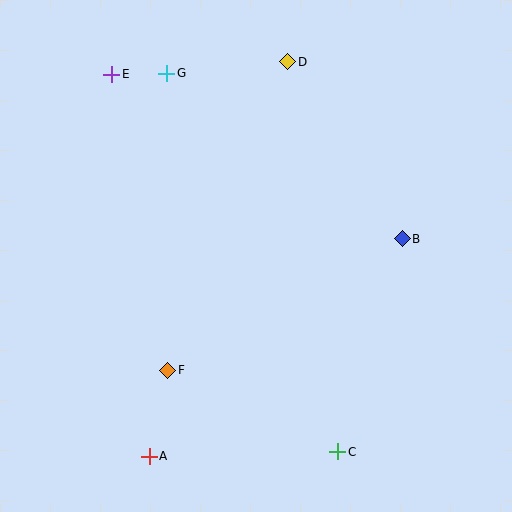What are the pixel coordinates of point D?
Point D is at (288, 62).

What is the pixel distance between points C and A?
The distance between C and A is 188 pixels.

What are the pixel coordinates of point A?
Point A is at (149, 456).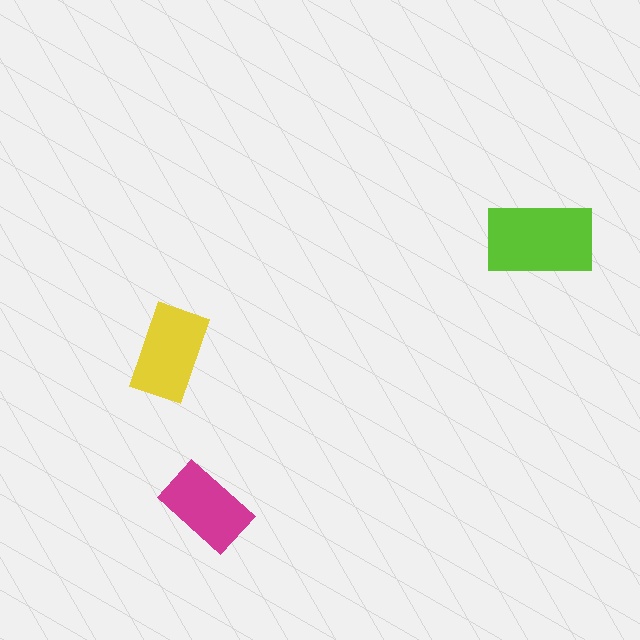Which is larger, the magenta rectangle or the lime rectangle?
The lime one.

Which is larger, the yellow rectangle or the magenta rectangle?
The yellow one.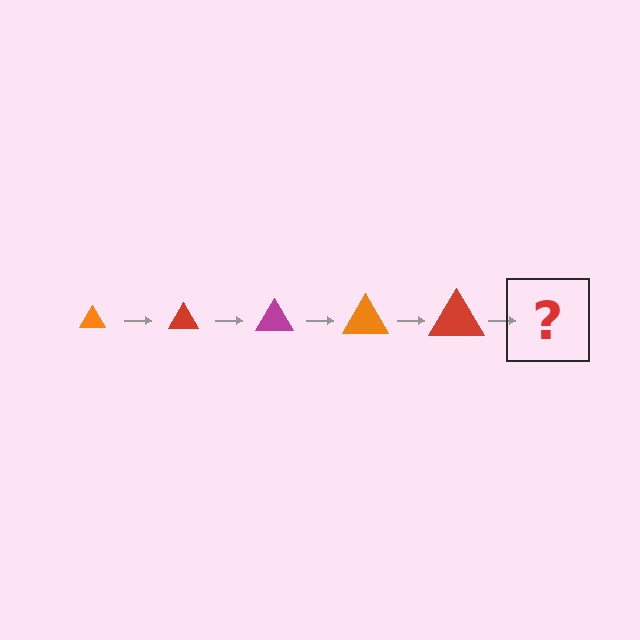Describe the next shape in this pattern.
It should be a magenta triangle, larger than the previous one.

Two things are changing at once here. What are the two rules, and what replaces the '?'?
The two rules are that the triangle grows larger each step and the color cycles through orange, red, and magenta. The '?' should be a magenta triangle, larger than the previous one.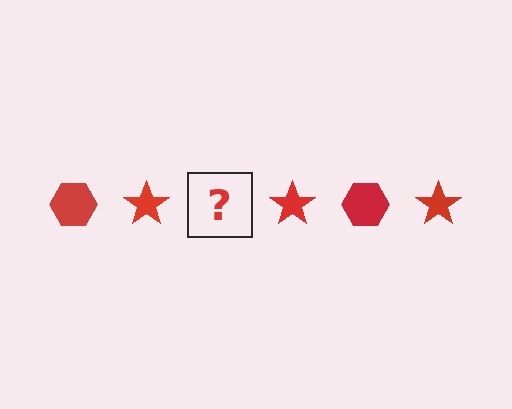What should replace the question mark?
The question mark should be replaced with a red hexagon.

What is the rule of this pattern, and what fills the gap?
The rule is that the pattern cycles through hexagon, star shapes in red. The gap should be filled with a red hexagon.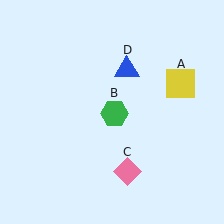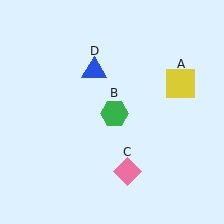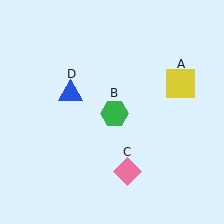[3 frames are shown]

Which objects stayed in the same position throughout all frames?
Yellow square (object A) and green hexagon (object B) and pink diamond (object C) remained stationary.